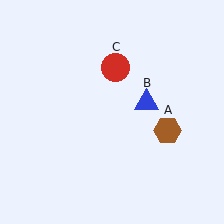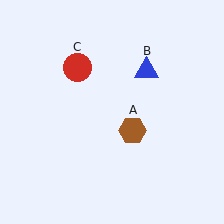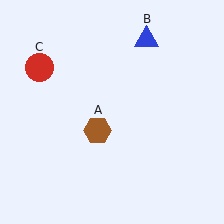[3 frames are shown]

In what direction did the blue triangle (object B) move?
The blue triangle (object B) moved up.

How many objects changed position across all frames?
3 objects changed position: brown hexagon (object A), blue triangle (object B), red circle (object C).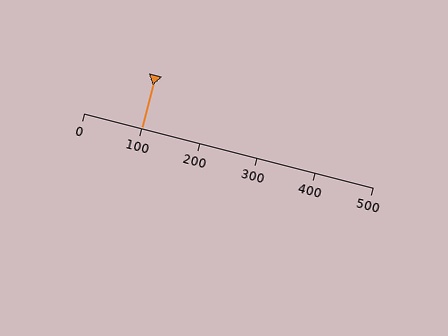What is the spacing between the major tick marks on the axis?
The major ticks are spaced 100 apart.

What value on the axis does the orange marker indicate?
The marker indicates approximately 100.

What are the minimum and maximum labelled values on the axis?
The axis runs from 0 to 500.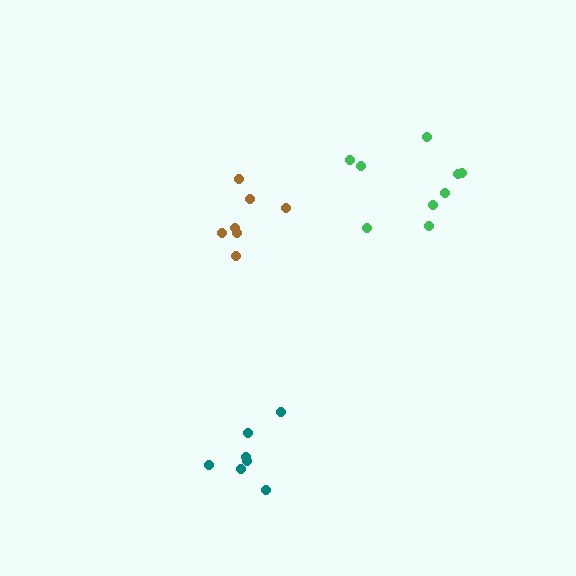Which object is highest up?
The green cluster is topmost.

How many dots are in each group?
Group 1: 7 dots, Group 2: 9 dots, Group 3: 7 dots (23 total).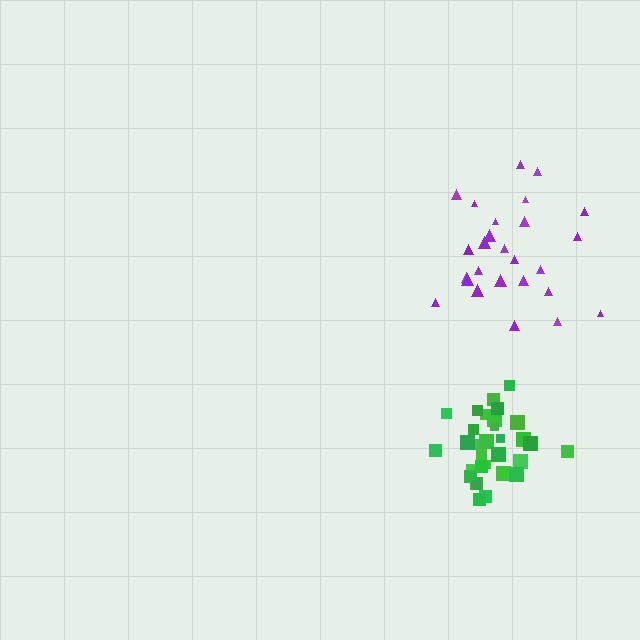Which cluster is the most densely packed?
Green.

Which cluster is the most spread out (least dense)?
Purple.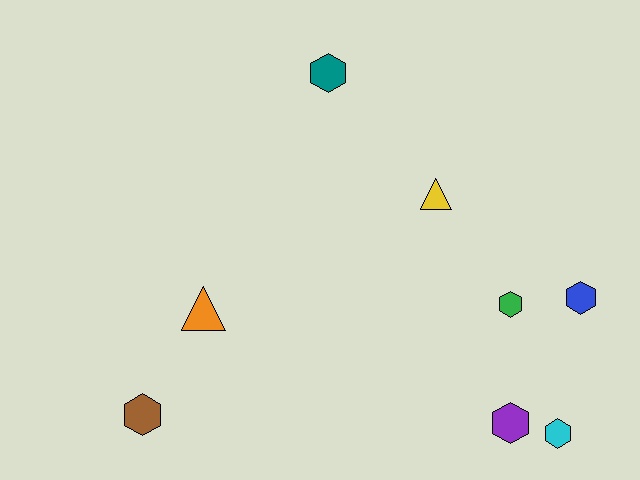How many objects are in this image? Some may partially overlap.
There are 8 objects.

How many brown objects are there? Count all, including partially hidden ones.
There is 1 brown object.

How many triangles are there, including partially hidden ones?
There are 2 triangles.